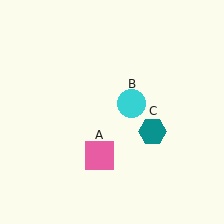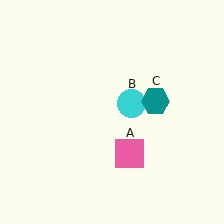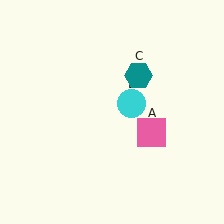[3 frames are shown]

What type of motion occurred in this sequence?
The pink square (object A), teal hexagon (object C) rotated counterclockwise around the center of the scene.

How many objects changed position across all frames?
2 objects changed position: pink square (object A), teal hexagon (object C).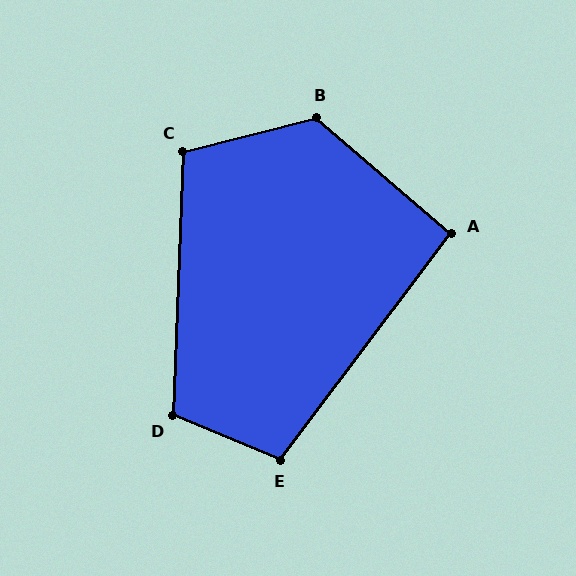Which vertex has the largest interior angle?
B, at approximately 125 degrees.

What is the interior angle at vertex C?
Approximately 106 degrees (obtuse).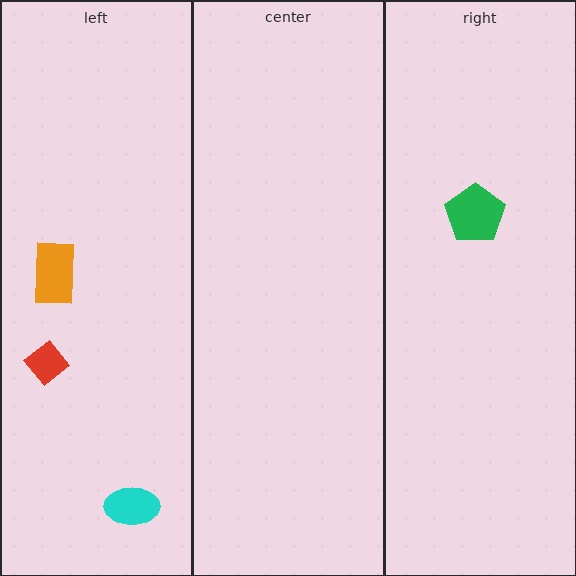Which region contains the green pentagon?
The right region.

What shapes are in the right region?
The green pentagon.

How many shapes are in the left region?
3.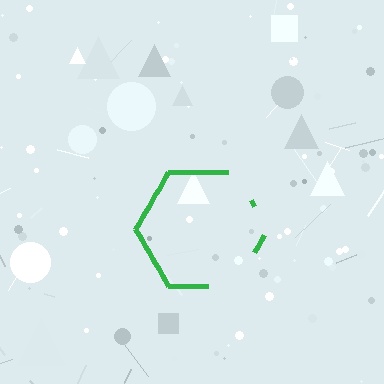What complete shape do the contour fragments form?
The contour fragments form a hexagon.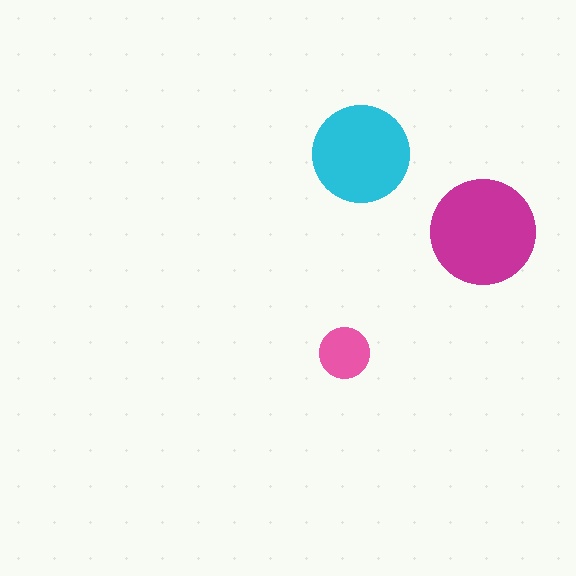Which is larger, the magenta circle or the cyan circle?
The magenta one.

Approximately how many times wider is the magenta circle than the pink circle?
About 2 times wider.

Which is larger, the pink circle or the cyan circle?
The cyan one.